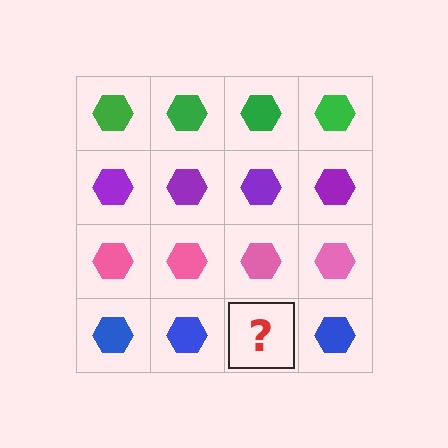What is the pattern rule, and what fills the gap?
The rule is that each row has a consistent color. The gap should be filled with a blue hexagon.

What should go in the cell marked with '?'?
The missing cell should contain a blue hexagon.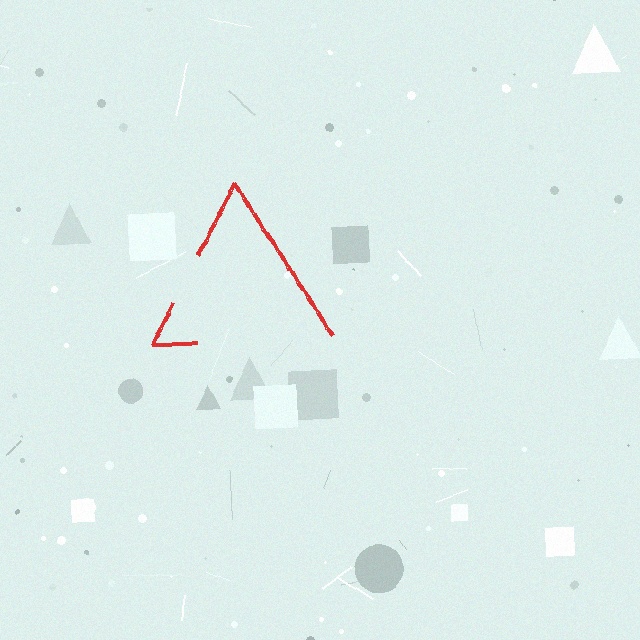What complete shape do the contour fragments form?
The contour fragments form a triangle.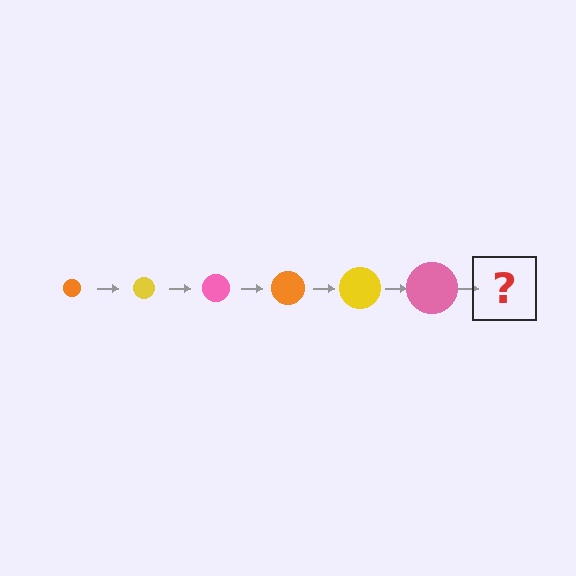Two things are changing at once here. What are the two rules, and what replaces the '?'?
The two rules are that the circle grows larger each step and the color cycles through orange, yellow, and pink. The '?' should be an orange circle, larger than the previous one.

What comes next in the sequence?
The next element should be an orange circle, larger than the previous one.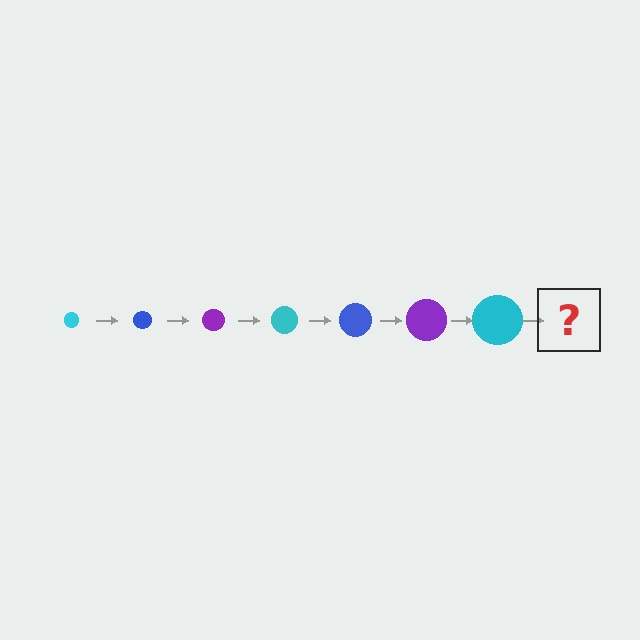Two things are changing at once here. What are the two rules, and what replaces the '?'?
The two rules are that the circle grows larger each step and the color cycles through cyan, blue, and purple. The '?' should be a blue circle, larger than the previous one.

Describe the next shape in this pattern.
It should be a blue circle, larger than the previous one.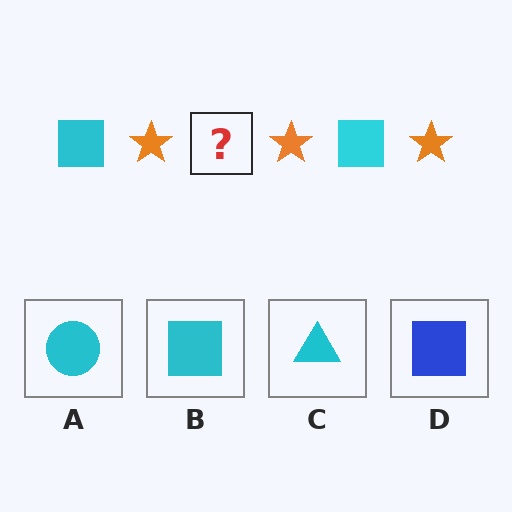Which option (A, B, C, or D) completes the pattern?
B.